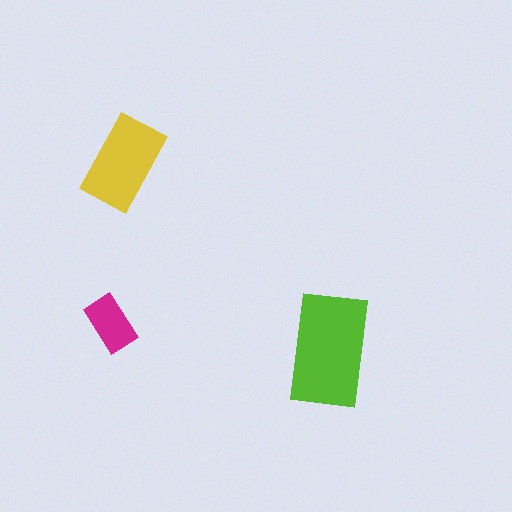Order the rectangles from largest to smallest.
the lime one, the yellow one, the magenta one.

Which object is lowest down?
The lime rectangle is bottommost.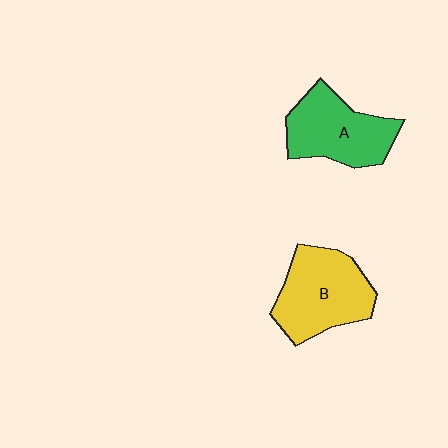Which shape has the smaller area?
Shape A (green).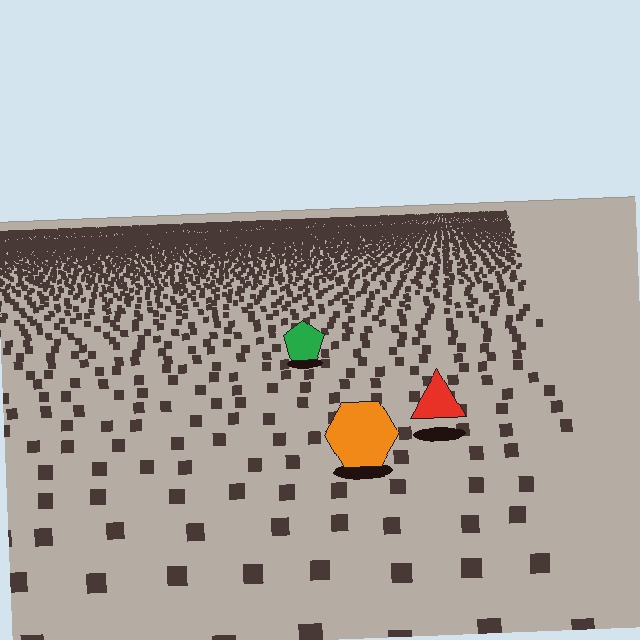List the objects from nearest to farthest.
From nearest to farthest: the orange hexagon, the red triangle, the green pentagon.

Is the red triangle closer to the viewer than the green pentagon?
Yes. The red triangle is closer — you can tell from the texture gradient: the ground texture is coarser near it.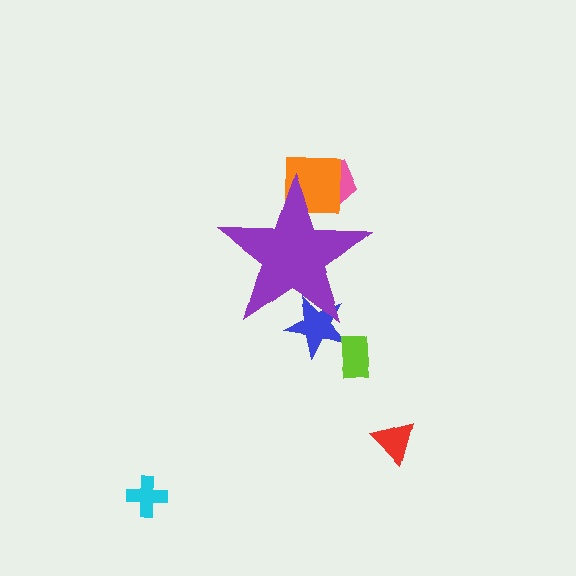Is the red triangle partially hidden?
No, the red triangle is fully visible.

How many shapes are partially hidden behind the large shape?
3 shapes are partially hidden.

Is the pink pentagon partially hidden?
Yes, the pink pentagon is partially hidden behind the purple star.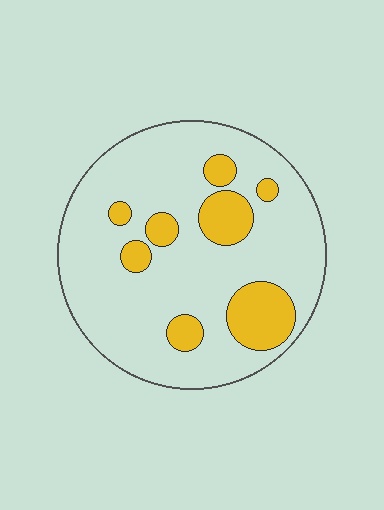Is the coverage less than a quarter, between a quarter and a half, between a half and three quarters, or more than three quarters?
Less than a quarter.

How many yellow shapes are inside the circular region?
8.